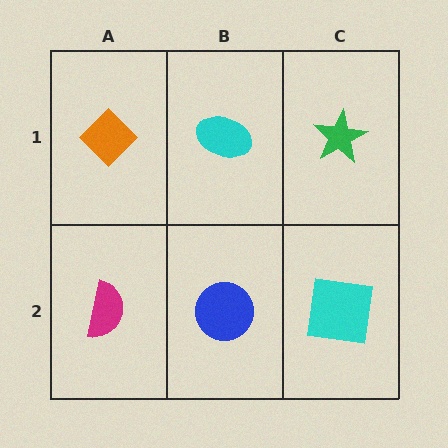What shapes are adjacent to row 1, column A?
A magenta semicircle (row 2, column A), a cyan ellipse (row 1, column B).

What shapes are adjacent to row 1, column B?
A blue circle (row 2, column B), an orange diamond (row 1, column A), a green star (row 1, column C).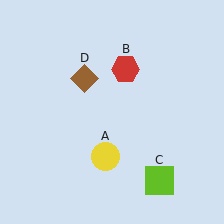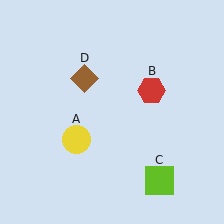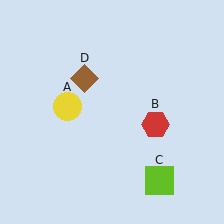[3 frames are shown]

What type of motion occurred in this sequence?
The yellow circle (object A), red hexagon (object B) rotated clockwise around the center of the scene.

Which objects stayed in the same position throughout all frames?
Lime square (object C) and brown diamond (object D) remained stationary.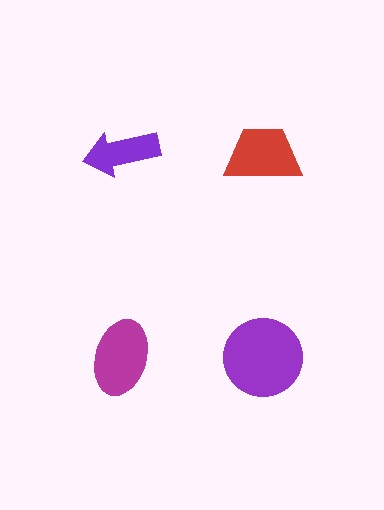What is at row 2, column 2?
A purple circle.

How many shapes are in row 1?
2 shapes.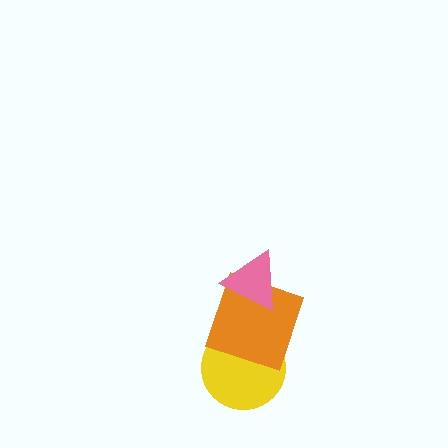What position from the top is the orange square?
The orange square is 2nd from the top.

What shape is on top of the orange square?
The pink triangle is on top of the orange square.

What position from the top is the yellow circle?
The yellow circle is 3rd from the top.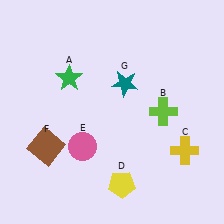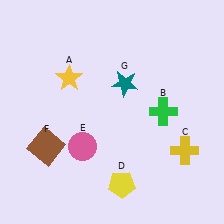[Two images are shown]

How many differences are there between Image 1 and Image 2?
There are 2 differences between the two images.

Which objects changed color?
A changed from green to yellow. B changed from lime to green.